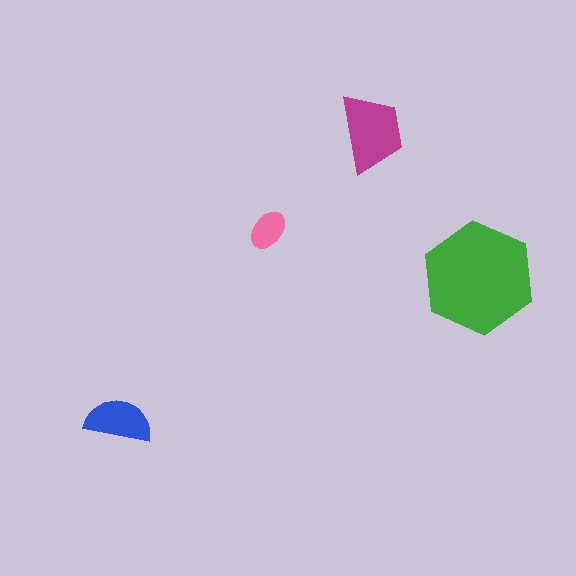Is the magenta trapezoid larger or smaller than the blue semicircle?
Larger.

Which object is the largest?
The green hexagon.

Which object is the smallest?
The pink ellipse.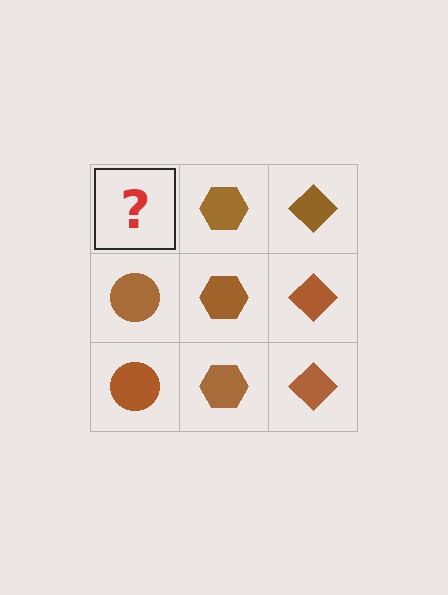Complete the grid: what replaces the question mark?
The question mark should be replaced with a brown circle.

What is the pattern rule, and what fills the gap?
The rule is that each column has a consistent shape. The gap should be filled with a brown circle.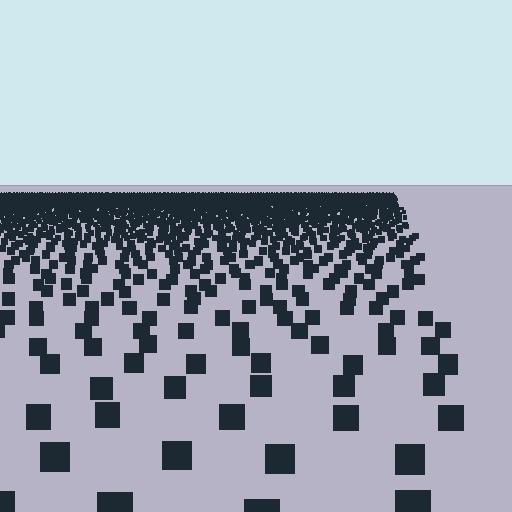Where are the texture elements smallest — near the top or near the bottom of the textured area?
Near the top.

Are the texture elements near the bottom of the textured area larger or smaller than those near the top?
Larger. Near the bottom, elements are closer to the viewer and appear at a bigger on-screen size.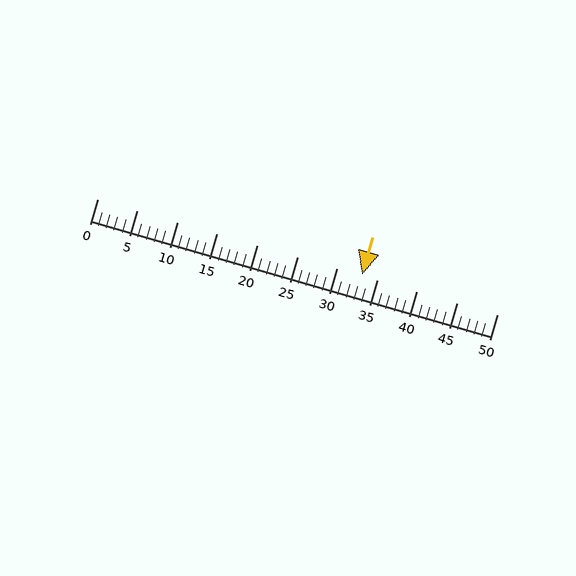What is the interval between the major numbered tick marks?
The major tick marks are spaced 5 units apart.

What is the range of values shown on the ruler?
The ruler shows values from 0 to 50.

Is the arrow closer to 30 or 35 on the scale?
The arrow is closer to 35.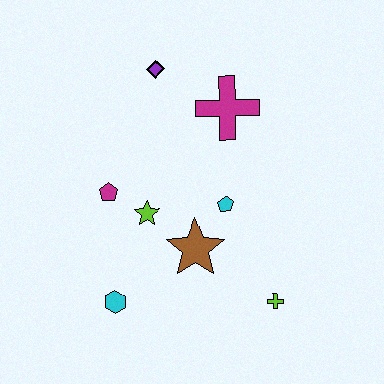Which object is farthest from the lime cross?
The purple diamond is farthest from the lime cross.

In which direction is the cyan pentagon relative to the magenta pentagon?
The cyan pentagon is to the right of the magenta pentagon.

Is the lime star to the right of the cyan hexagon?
Yes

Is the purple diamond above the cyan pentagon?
Yes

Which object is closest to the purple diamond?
The magenta cross is closest to the purple diamond.